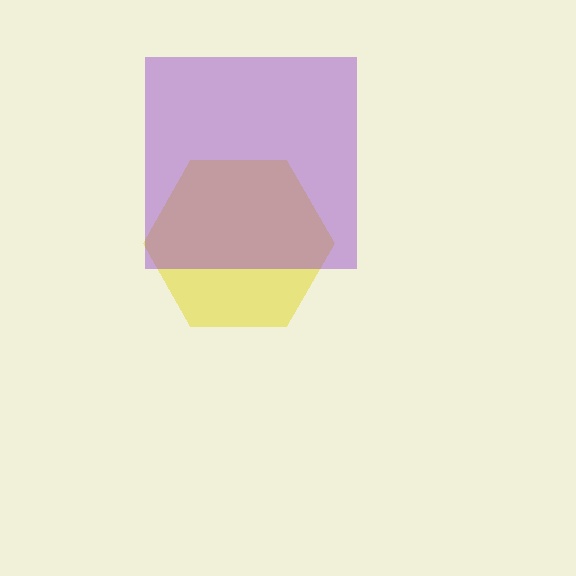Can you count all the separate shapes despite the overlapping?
Yes, there are 2 separate shapes.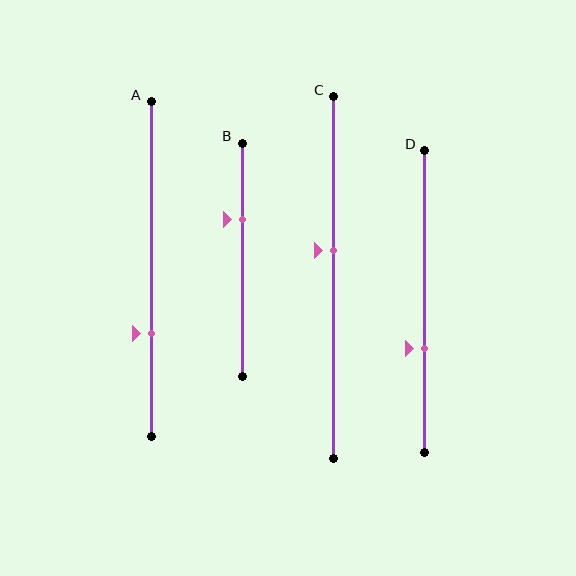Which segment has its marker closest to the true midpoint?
Segment C has its marker closest to the true midpoint.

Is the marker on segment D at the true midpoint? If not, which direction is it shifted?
No, the marker on segment D is shifted downward by about 16% of the segment length.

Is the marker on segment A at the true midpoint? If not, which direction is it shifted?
No, the marker on segment A is shifted downward by about 19% of the segment length.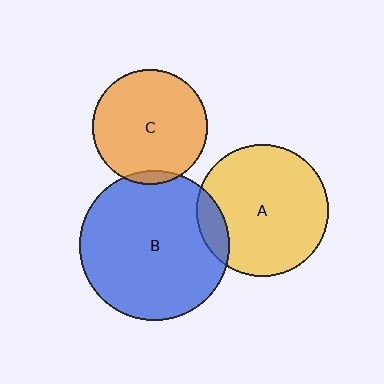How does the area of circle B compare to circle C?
Approximately 1.7 times.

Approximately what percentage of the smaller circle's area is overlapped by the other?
Approximately 10%.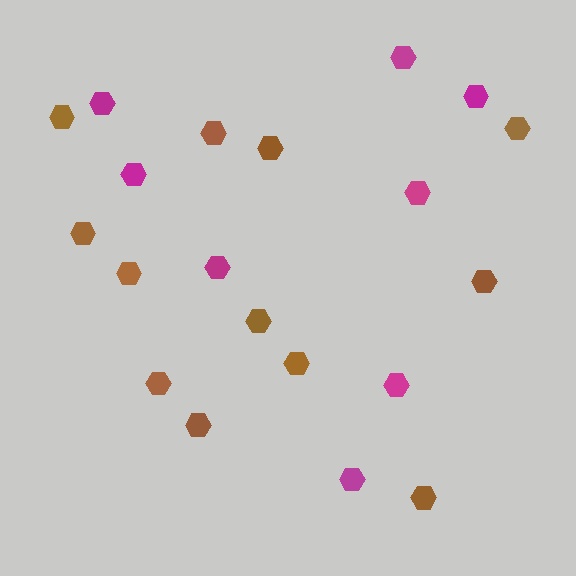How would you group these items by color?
There are 2 groups: one group of magenta hexagons (8) and one group of brown hexagons (12).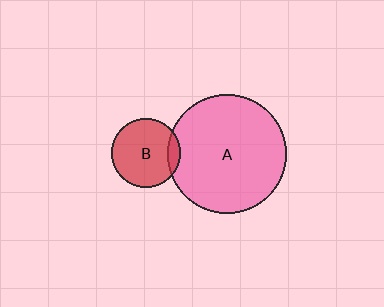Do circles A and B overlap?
Yes.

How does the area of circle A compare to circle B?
Approximately 2.9 times.